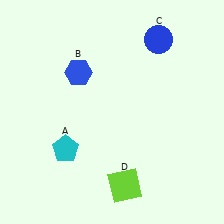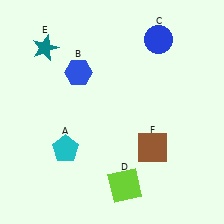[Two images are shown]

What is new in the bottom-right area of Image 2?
A brown square (F) was added in the bottom-right area of Image 2.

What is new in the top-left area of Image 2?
A teal star (E) was added in the top-left area of Image 2.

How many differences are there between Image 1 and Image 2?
There are 2 differences between the two images.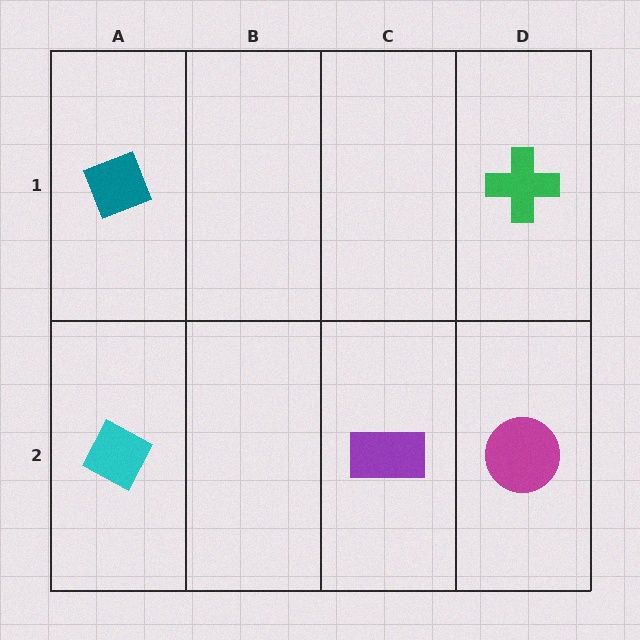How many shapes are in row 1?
2 shapes.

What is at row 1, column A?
A teal diamond.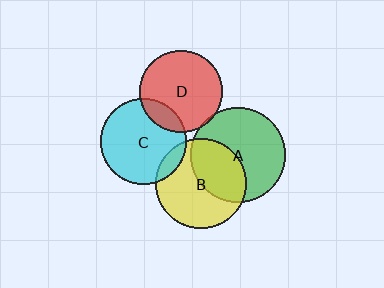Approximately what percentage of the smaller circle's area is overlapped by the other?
Approximately 5%.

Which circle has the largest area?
Circle A (green).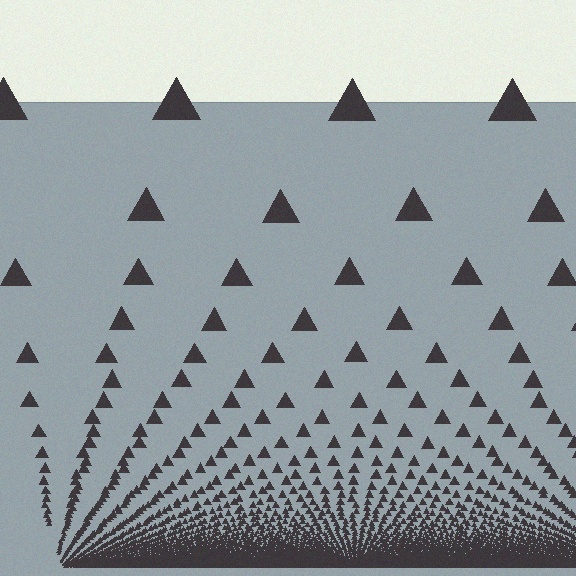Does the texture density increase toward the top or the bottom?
Density increases toward the bottom.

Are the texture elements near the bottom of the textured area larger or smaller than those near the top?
Smaller. The gradient is inverted — elements near the bottom are smaller and denser.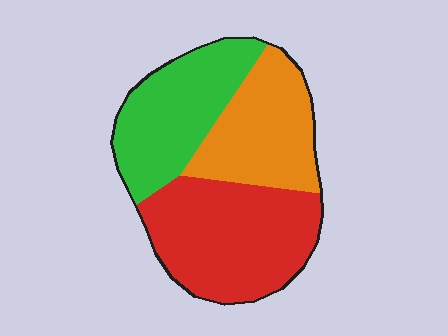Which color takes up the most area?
Red, at roughly 40%.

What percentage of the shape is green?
Green covers roughly 30% of the shape.